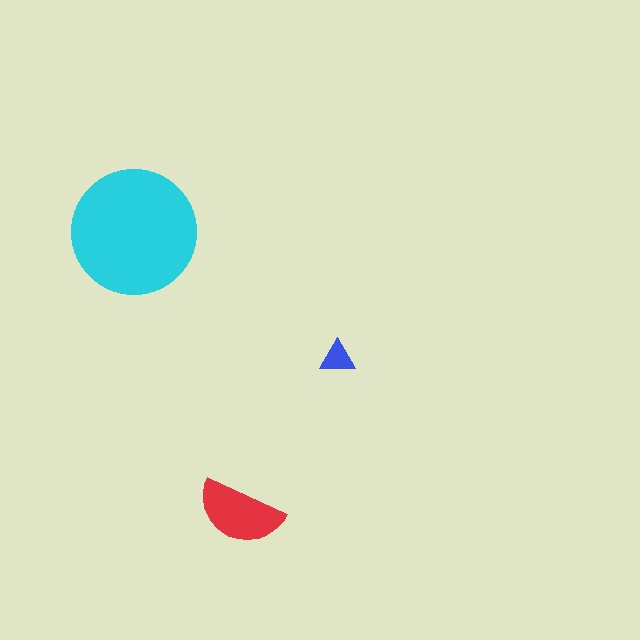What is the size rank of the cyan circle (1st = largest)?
1st.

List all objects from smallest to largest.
The blue triangle, the red semicircle, the cyan circle.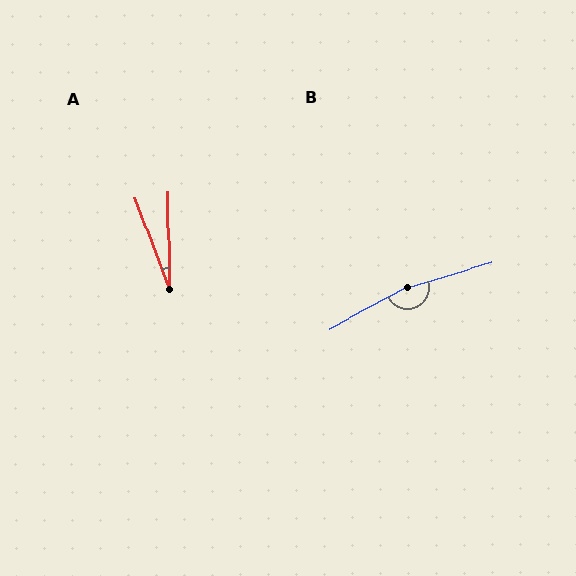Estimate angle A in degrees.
Approximately 20 degrees.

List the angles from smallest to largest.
A (20°), B (168°).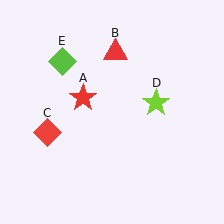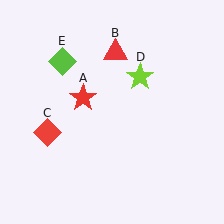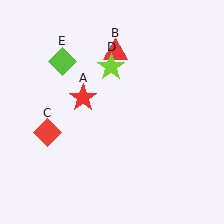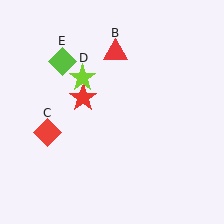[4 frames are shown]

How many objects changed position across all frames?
1 object changed position: lime star (object D).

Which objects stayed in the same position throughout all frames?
Red star (object A) and red triangle (object B) and red diamond (object C) and lime diamond (object E) remained stationary.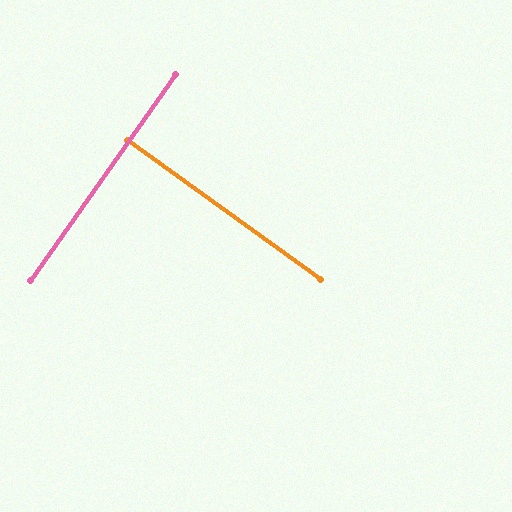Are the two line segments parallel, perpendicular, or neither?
Perpendicular — they meet at approximately 89°.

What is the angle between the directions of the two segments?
Approximately 89 degrees.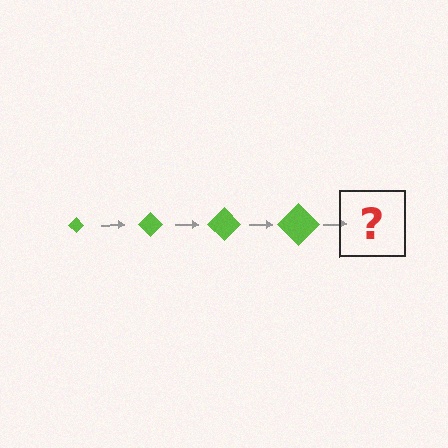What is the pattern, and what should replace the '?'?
The pattern is that the diamond gets progressively larger each step. The '?' should be a lime diamond, larger than the previous one.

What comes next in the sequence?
The next element should be a lime diamond, larger than the previous one.